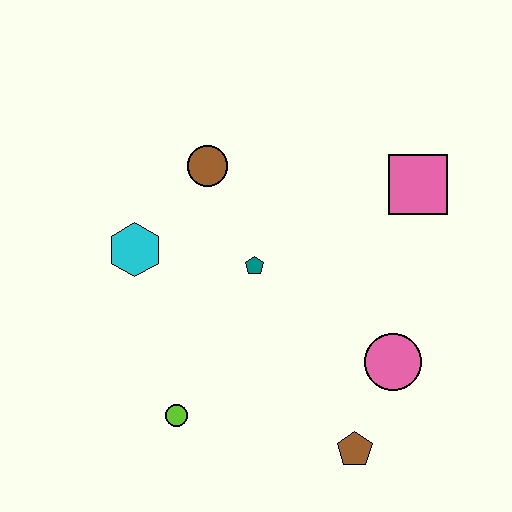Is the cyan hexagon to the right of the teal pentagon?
No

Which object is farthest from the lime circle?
The pink square is farthest from the lime circle.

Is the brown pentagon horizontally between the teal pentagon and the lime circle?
No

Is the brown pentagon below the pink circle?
Yes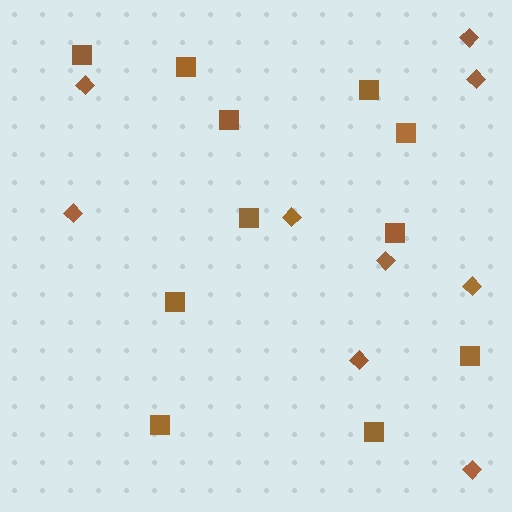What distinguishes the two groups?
There are 2 groups: one group of squares (11) and one group of diamonds (9).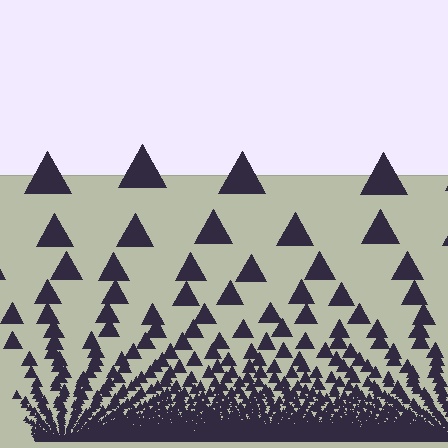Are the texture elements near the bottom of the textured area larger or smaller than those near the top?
Smaller. The gradient is inverted — elements near the bottom are smaller and denser.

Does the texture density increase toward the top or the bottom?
Density increases toward the bottom.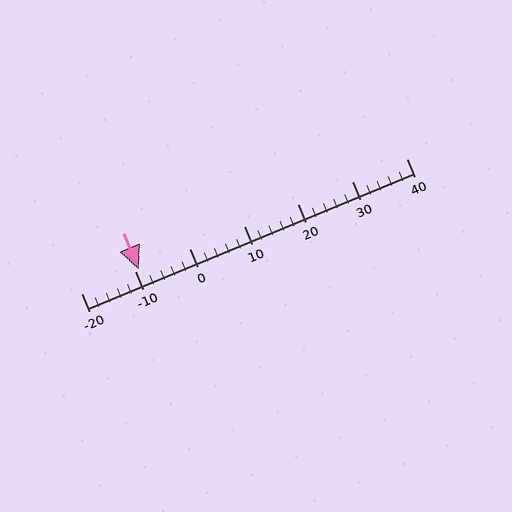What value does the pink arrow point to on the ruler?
The pink arrow points to approximately -9.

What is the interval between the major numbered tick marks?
The major tick marks are spaced 10 units apart.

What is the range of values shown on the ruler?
The ruler shows values from -20 to 40.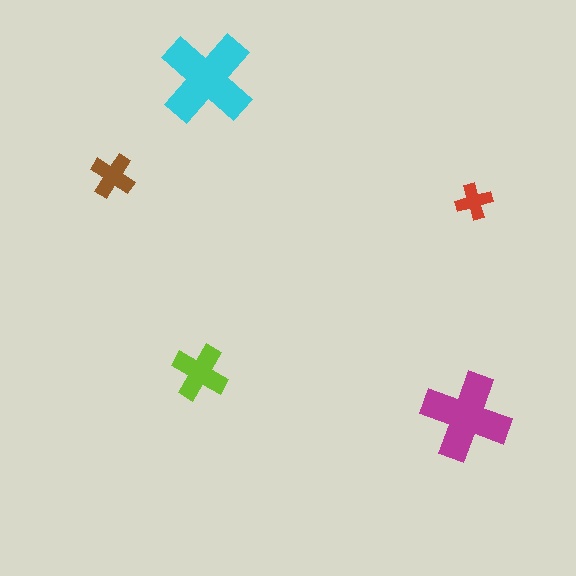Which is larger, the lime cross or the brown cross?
The lime one.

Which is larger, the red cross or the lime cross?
The lime one.